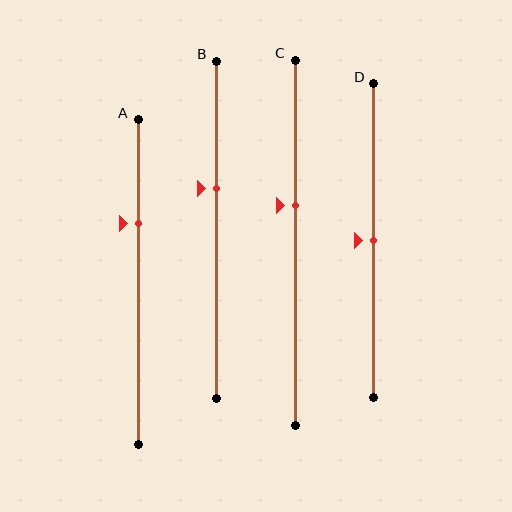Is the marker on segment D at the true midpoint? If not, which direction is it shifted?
Yes, the marker on segment D is at the true midpoint.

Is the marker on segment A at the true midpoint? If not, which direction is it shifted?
No, the marker on segment A is shifted upward by about 18% of the segment length.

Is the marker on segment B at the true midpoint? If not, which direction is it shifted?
No, the marker on segment B is shifted upward by about 12% of the segment length.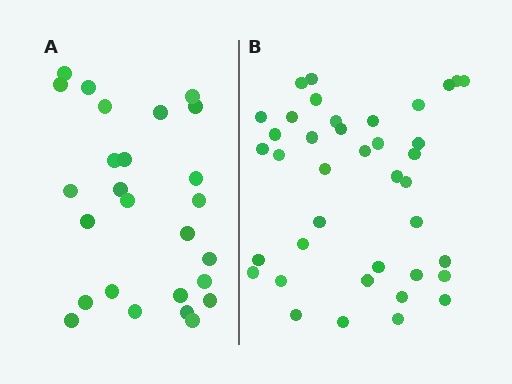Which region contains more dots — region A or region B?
Region B (the right region) has more dots.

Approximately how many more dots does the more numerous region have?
Region B has approximately 15 more dots than region A.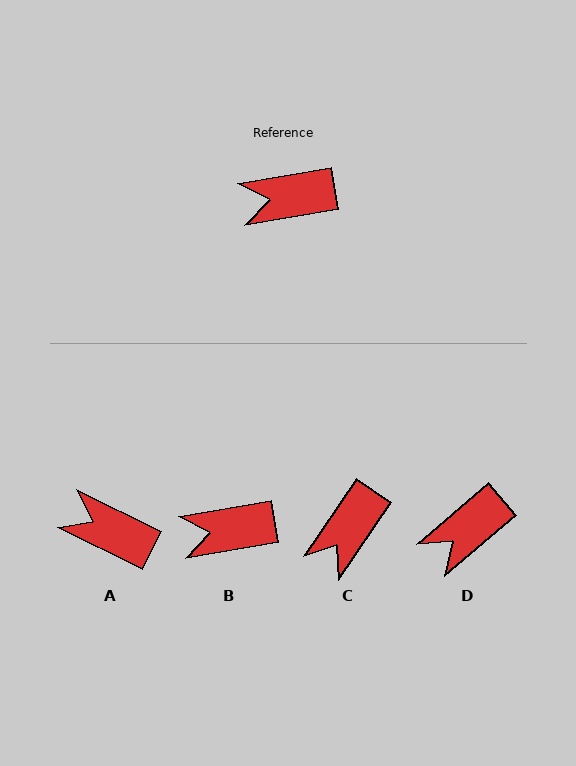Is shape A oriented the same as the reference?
No, it is off by about 36 degrees.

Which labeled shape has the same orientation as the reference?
B.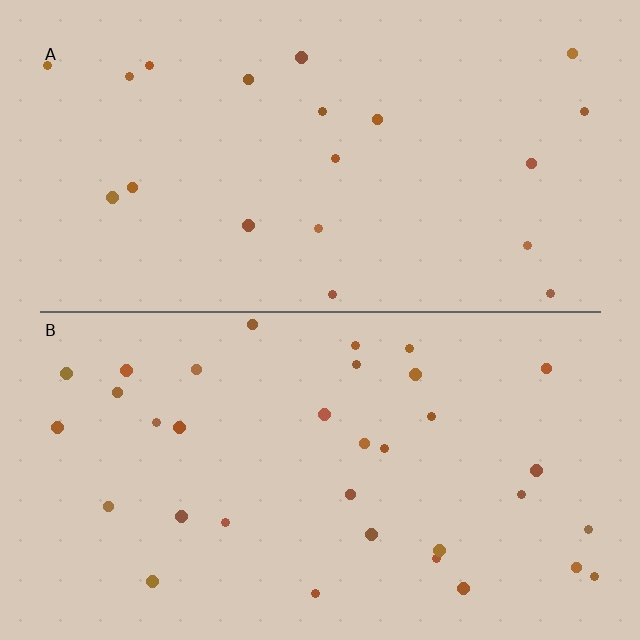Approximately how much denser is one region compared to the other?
Approximately 1.7× — region B over region A.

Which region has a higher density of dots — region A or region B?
B (the bottom).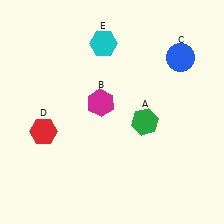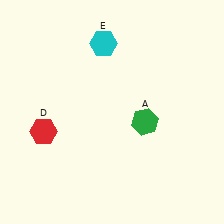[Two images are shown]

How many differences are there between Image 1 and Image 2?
There are 2 differences between the two images.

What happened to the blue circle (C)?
The blue circle (C) was removed in Image 2. It was in the top-right area of Image 1.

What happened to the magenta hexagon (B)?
The magenta hexagon (B) was removed in Image 2. It was in the top-left area of Image 1.